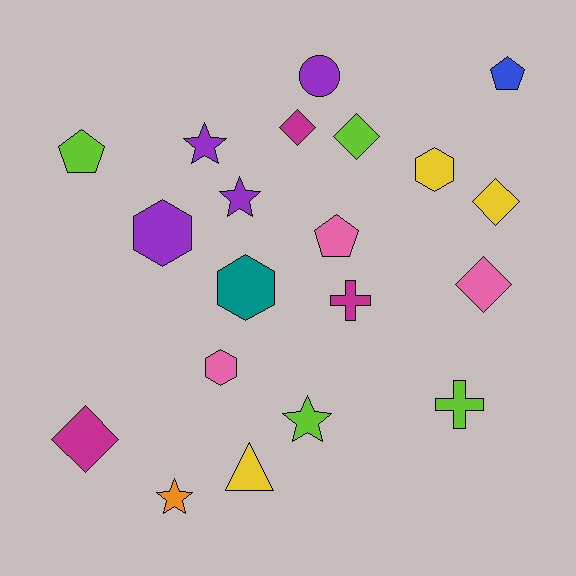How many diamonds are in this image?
There are 5 diamonds.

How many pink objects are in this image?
There are 3 pink objects.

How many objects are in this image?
There are 20 objects.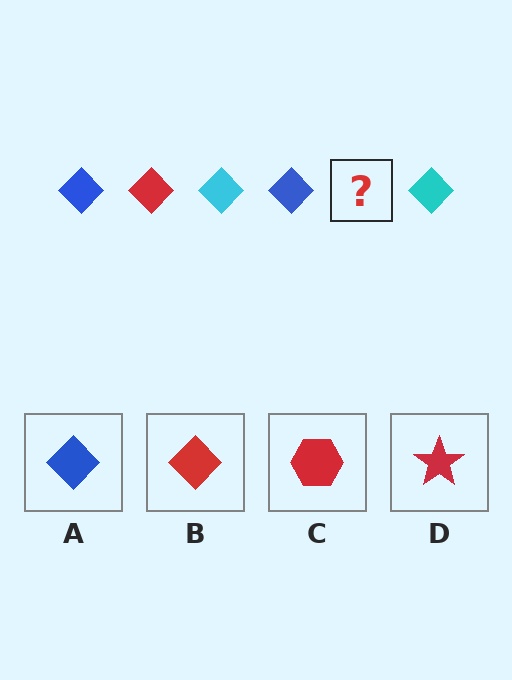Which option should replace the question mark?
Option B.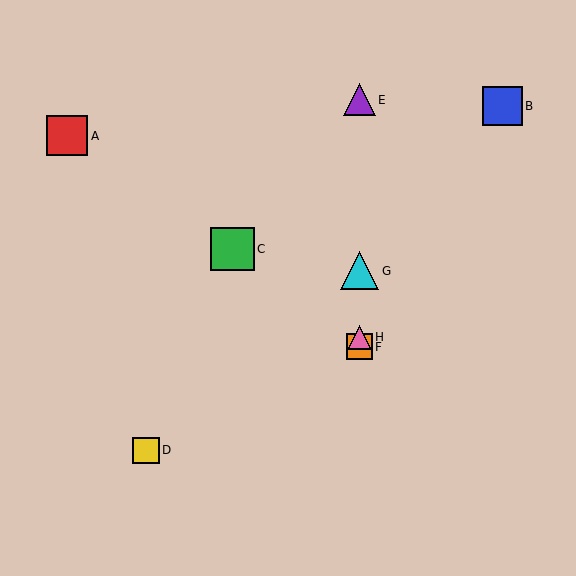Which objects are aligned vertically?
Objects E, F, G, H are aligned vertically.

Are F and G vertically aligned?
Yes, both are at x≈359.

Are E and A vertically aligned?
No, E is at x≈359 and A is at x≈67.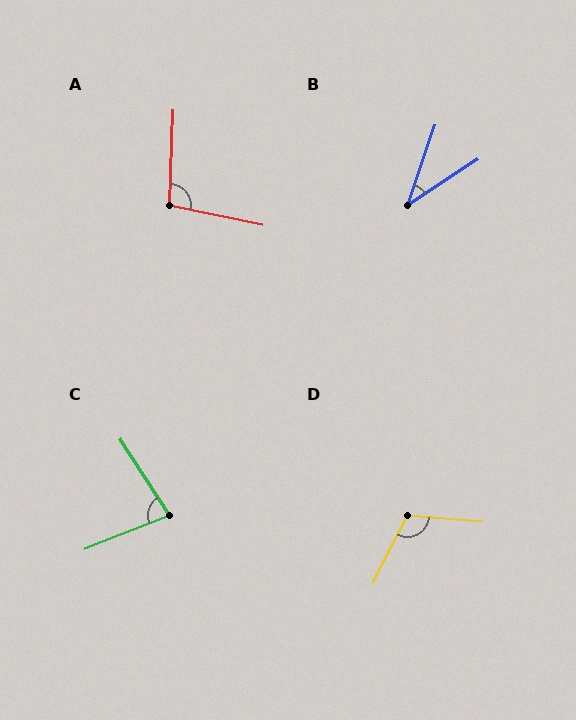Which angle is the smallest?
B, at approximately 38 degrees.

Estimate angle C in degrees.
Approximately 79 degrees.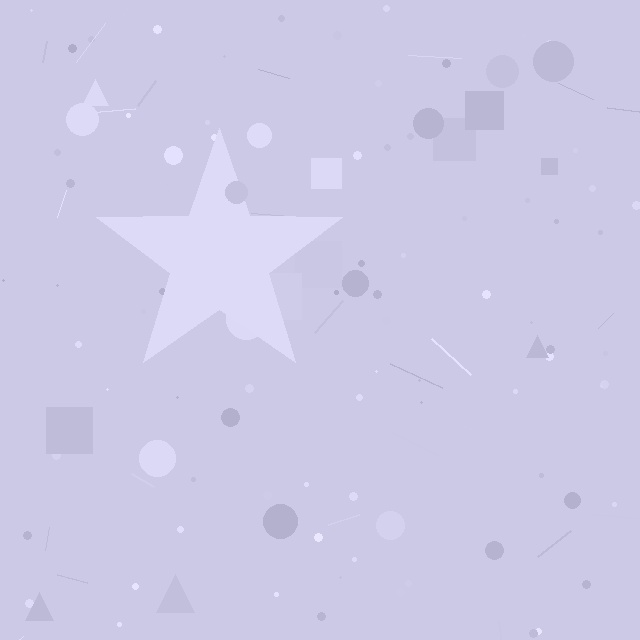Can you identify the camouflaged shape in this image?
The camouflaged shape is a star.